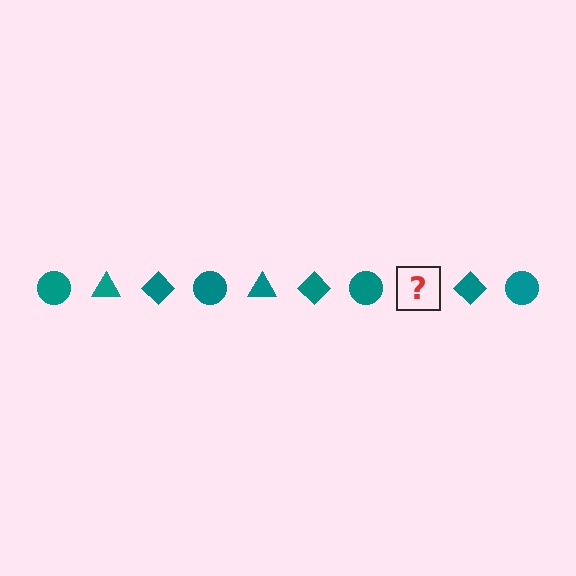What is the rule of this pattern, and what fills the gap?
The rule is that the pattern cycles through circle, triangle, diamond shapes in teal. The gap should be filled with a teal triangle.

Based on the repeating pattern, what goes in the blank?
The blank should be a teal triangle.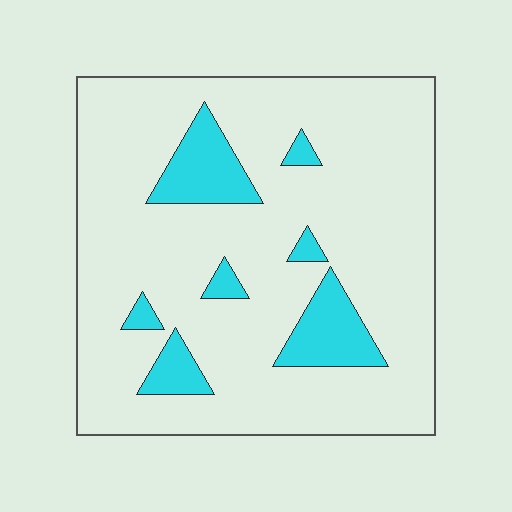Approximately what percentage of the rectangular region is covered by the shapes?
Approximately 15%.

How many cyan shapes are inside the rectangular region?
7.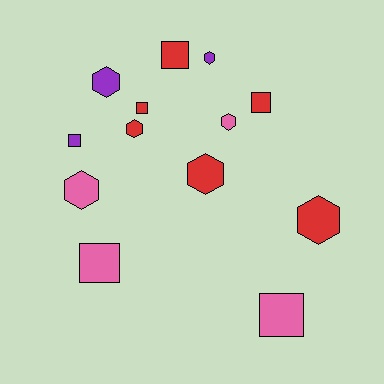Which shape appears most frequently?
Hexagon, with 7 objects.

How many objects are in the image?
There are 13 objects.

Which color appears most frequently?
Red, with 6 objects.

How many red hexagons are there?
There are 3 red hexagons.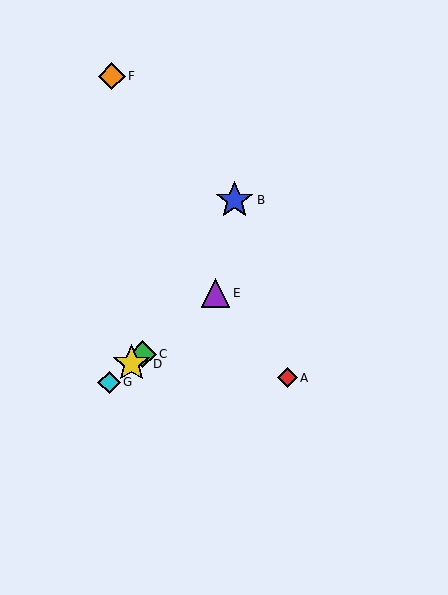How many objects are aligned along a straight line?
4 objects (C, D, E, G) are aligned along a straight line.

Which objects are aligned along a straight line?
Objects C, D, E, G are aligned along a straight line.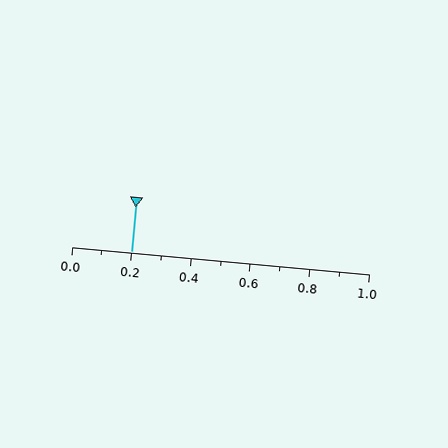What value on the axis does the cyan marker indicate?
The marker indicates approximately 0.2.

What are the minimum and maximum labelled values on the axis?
The axis runs from 0.0 to 1.0.